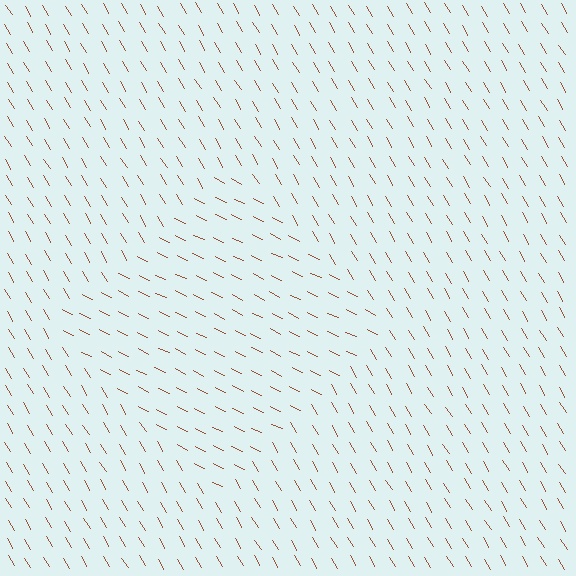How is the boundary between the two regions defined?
The boundary is defined purely by a change in line orientation (approximately 33 degrees difference). All lines are the same color and thickness.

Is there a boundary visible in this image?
Yes, there is a texture boundary formed by a change in line orientation.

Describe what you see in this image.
The image is filled with small brown line segments. A diamond region in the image has lines oriented differently from the surrounding lines, creating a visible texture boundary.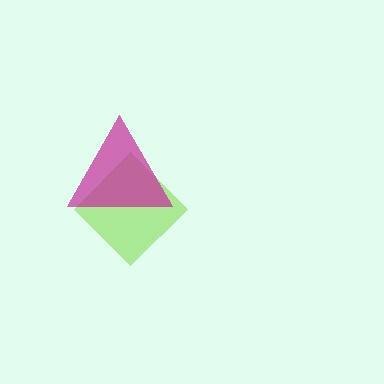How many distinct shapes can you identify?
There are 2 distinct shapes: a lime diamond, a magenta triangle.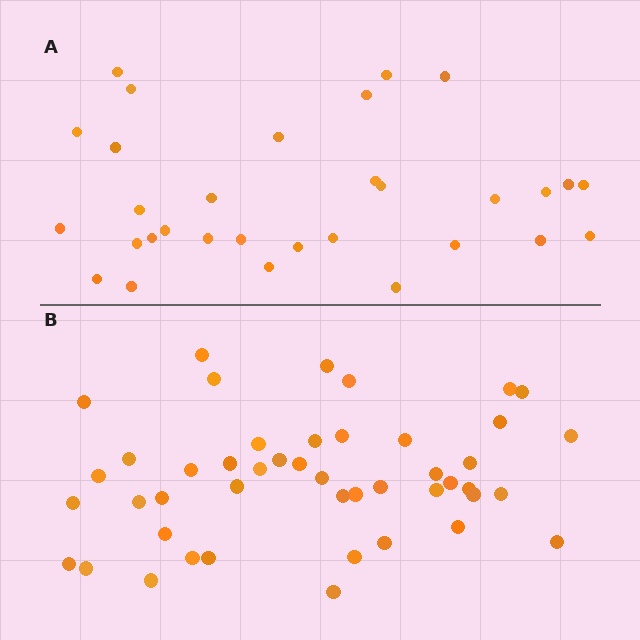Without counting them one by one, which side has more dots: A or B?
Region B (the bottom region) has more dots.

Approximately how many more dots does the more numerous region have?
Region B has approximately 15 more dots than region A.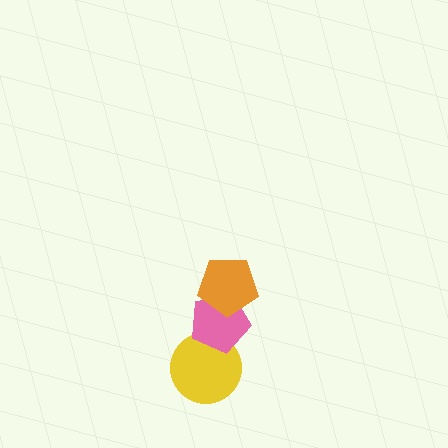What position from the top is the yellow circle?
The yellow circle is 3rd from the top.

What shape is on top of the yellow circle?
The pink pentagon is on top of the yellow circle.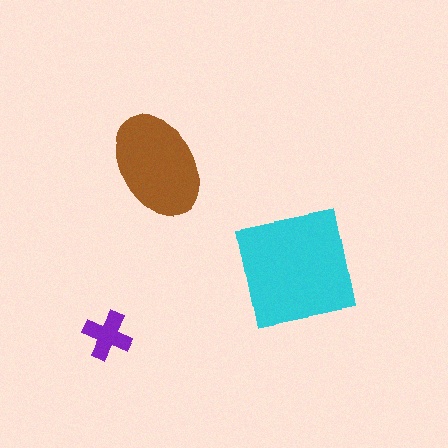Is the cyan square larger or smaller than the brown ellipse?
Larger.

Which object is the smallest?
The purple cross.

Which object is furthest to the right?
The cyan square is rightmost.